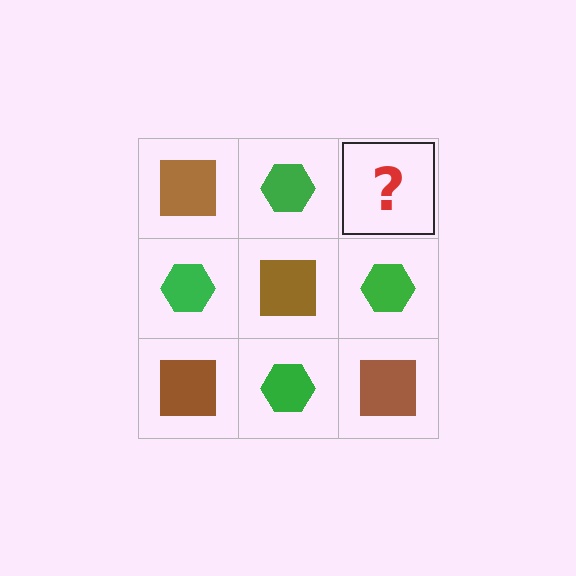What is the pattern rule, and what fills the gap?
The rule is that it alternates brown square and green hexagon in a checkerboard pattern. The gap should be filled with a brown square.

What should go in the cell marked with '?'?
The missing cell should contain a brown square.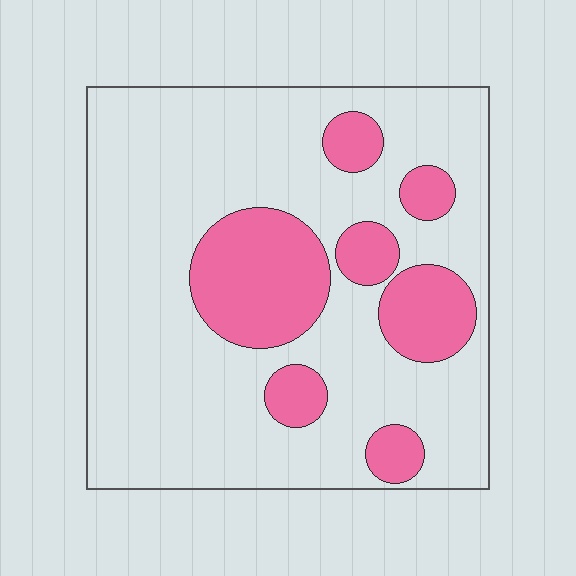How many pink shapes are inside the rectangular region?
7.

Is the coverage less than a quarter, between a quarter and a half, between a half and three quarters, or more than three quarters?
Less than a quarter.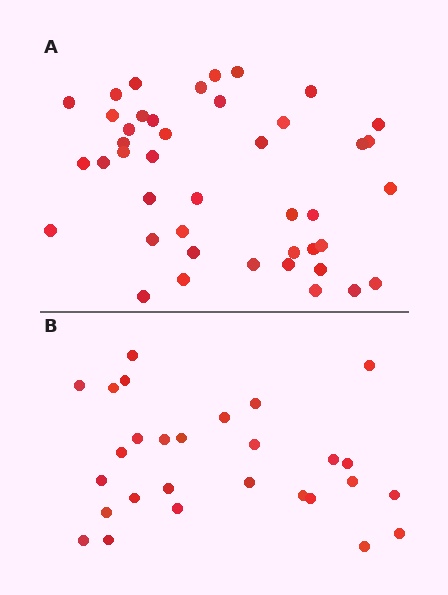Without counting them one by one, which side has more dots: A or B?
Region A (the top region) has more dots.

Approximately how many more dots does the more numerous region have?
Region A has approximately 15 more dots than region B.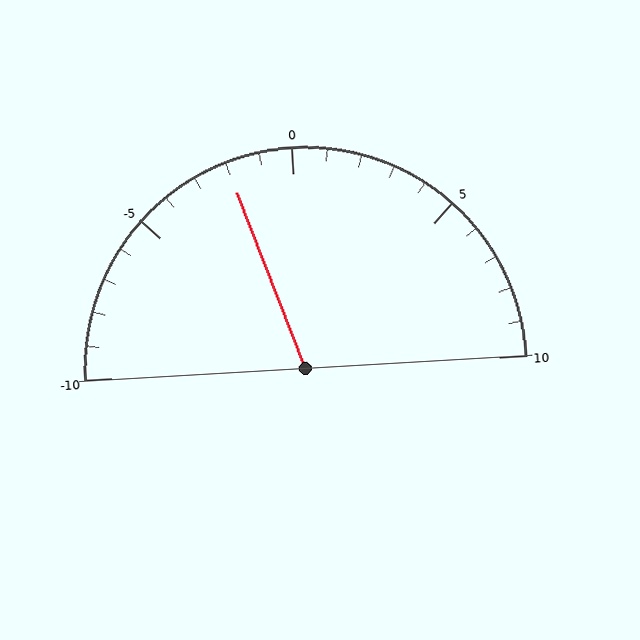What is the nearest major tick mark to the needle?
The nearest major tick mark is 0.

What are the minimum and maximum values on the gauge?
The gauge ranges from -10 to 10.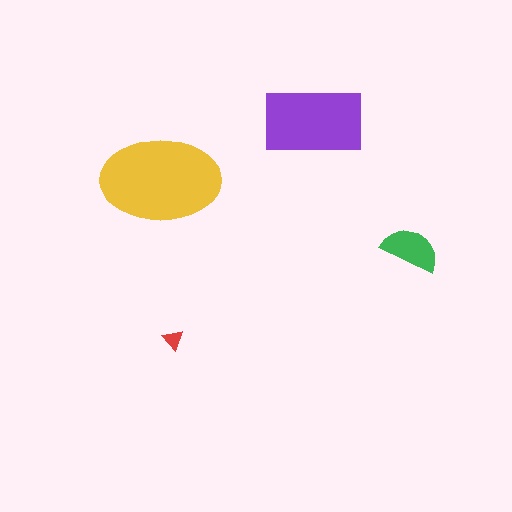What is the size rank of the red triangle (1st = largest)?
4th.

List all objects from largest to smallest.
The yellow ellipse, the purple rectangle, the green semicircle, the red triangle.